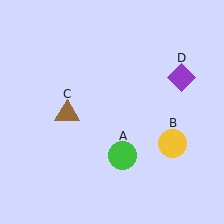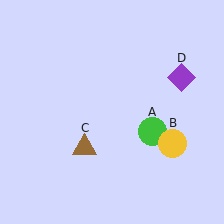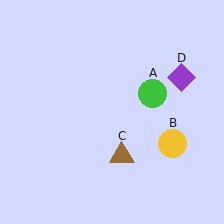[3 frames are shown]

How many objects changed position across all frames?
2 objects changed position: green circle (object A), brown triangle (object C).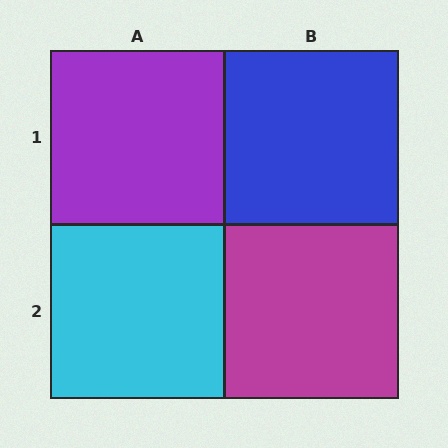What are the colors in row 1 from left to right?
Purple, blue.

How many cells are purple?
1 cell is purple.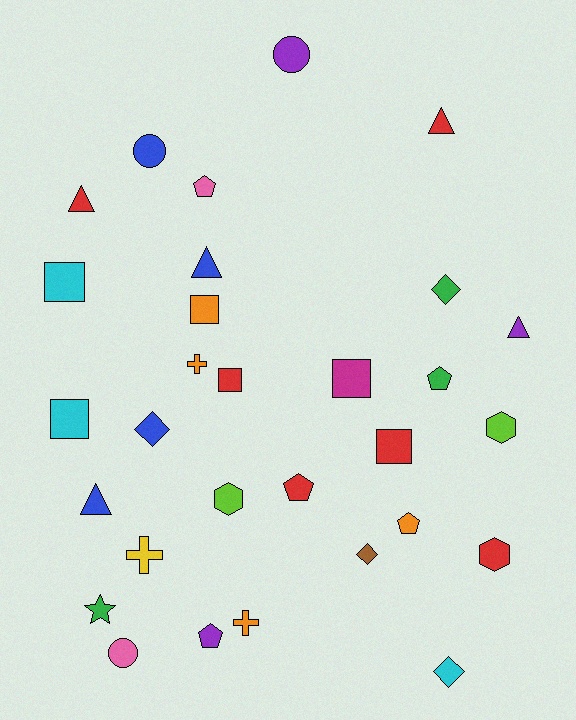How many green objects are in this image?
There are 3 green objects.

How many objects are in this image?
There are 30 objects.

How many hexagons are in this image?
There are 3 hexagons.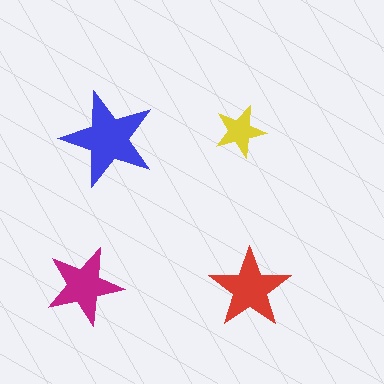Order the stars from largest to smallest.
the blue one, the red one, the magenta one, the yellow one.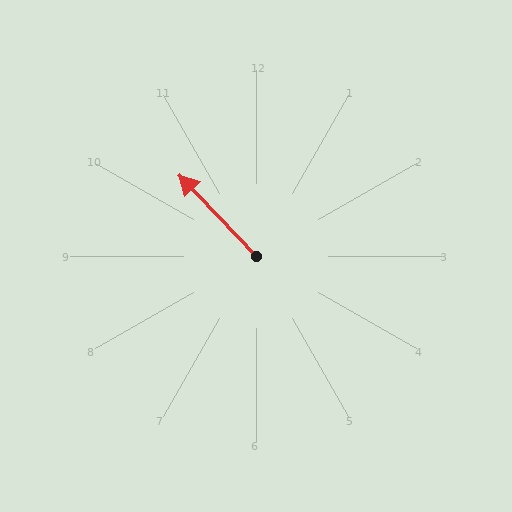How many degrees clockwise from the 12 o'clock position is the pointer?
Approximately 317 degrees.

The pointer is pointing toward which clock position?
Roughly 11 o'clock.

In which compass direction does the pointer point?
Northwest.